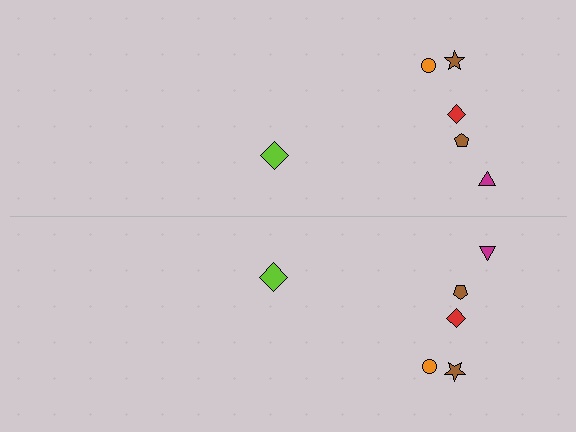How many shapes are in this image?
There are 12 shapes in this image.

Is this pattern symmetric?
Yes, this pattern has bilateral (reflection) symmetry.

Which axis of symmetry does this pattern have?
The pattern has a horizontal axis of symmetry running through the center of the image.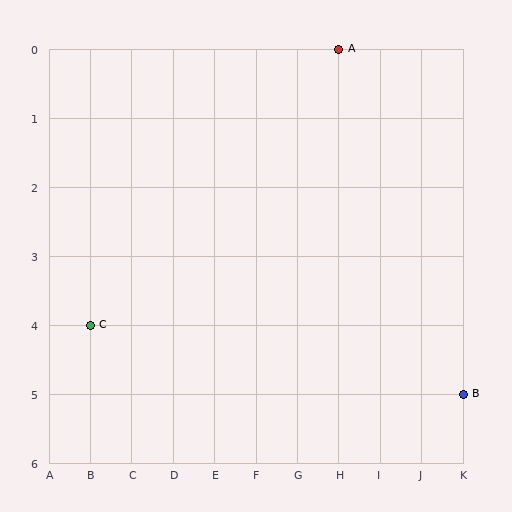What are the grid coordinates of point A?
Point A is at grid coordinates (H, 0).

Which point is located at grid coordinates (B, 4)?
Point C is at (B, 4).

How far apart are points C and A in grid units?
Points C and A are 6 columns and 4 rows apart (about 7.2 grid units diagonally).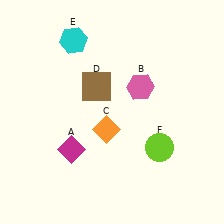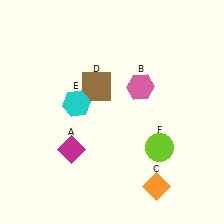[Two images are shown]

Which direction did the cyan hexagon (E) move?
The cyan hexagon (E) moved down.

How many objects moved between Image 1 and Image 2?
2 objects moved between the two images.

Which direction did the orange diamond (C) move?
The orange diamond (C) moved down.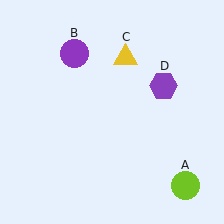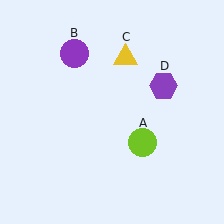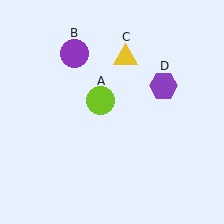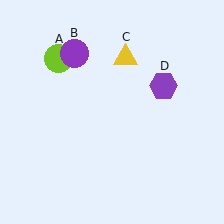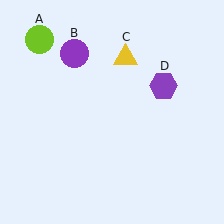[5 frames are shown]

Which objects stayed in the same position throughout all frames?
Purple circle (object B) and yellow triangle (object C) and purple hexagon (object D) remained stationary.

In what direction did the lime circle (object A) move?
The lime circle (object A) moved up and to the left.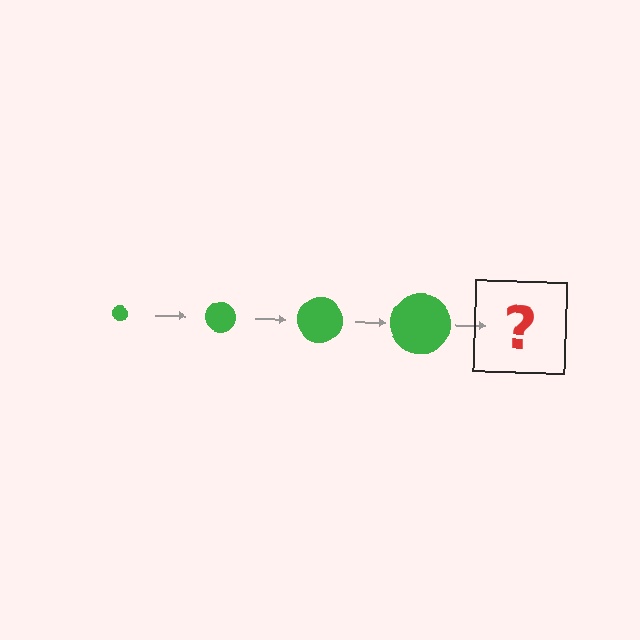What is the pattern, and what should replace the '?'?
The pattern is that the circle gets progressively larger each step. The '?' should be a green circle, larger than the previous one.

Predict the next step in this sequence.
The next step is a green circle, larger than the previous one.